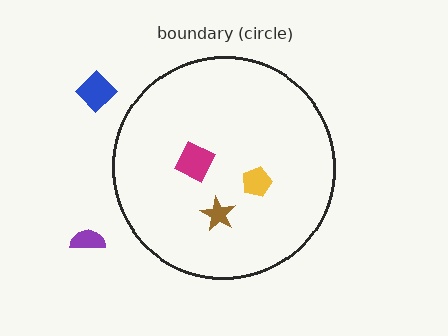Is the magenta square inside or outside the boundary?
Inside.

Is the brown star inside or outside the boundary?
Inside.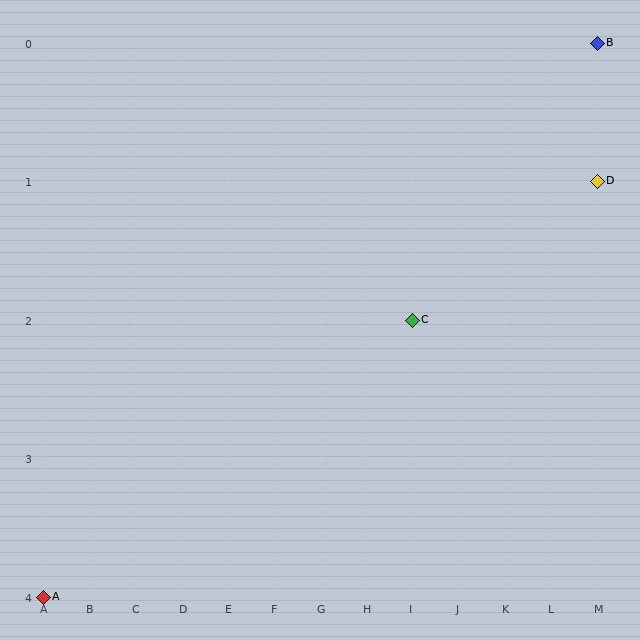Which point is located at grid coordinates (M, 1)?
Point D is at (M, 1).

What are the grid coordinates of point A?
Point A is at grid coordinates (A, 4).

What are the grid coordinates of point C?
Point C is at grid coordinates (I, 2).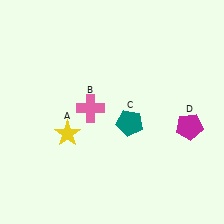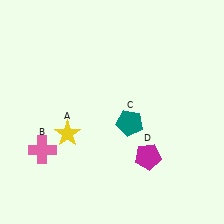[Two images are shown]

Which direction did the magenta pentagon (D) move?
The magenta pentagon (D) moved left.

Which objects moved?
The objects that moved are: the pink cross (B), the magenta pentagon (D).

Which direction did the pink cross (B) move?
The pink cross (B) moved left.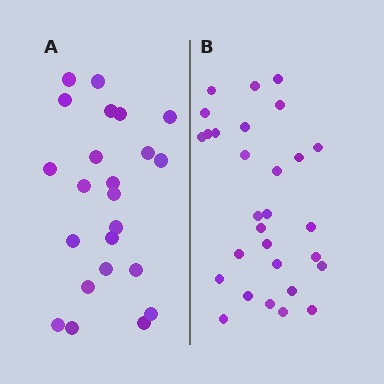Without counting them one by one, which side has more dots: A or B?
Region B (the right region) has more dots.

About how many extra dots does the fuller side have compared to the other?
Region B has about 6 more dots than region A.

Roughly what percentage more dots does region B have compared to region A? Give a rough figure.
About 25% more.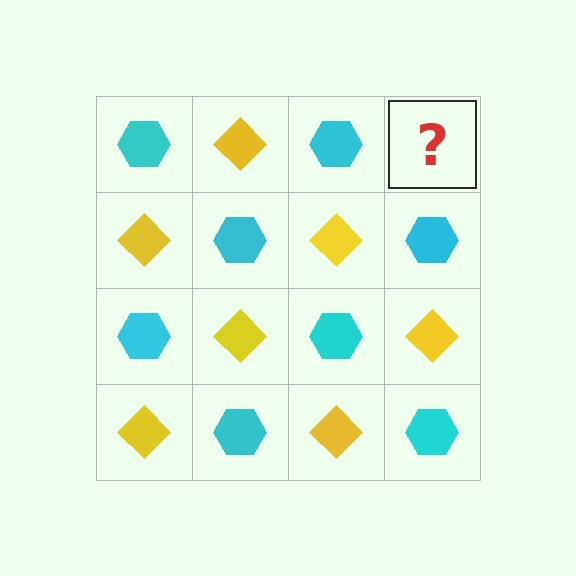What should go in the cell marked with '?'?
The missing cell should contain a yellow diamond.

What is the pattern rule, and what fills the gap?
The rule is that it alternates cyan hexagon and yellow diamond in a checkerboard pattern. The gap should be filled with a yellow diamond.